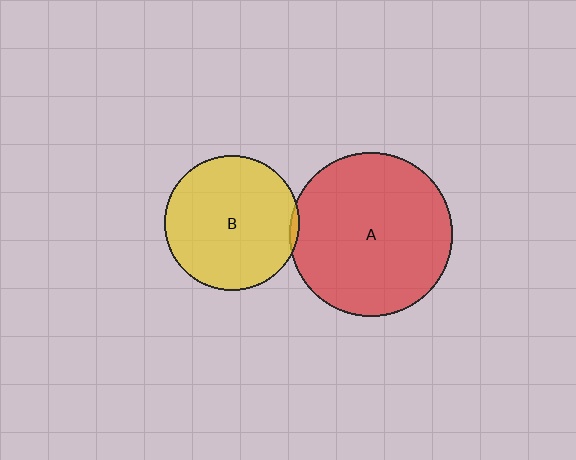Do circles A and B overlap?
Yes.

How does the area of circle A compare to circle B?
Approximately 1.5 times.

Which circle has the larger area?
Circle A (red).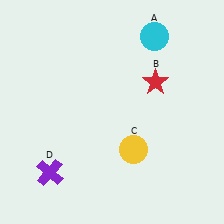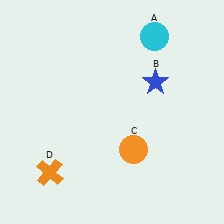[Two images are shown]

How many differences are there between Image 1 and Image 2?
There are 3 differences between the two images.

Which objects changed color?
B changed from red to blue. C changed from yellow to orange. D changed from purple to orange.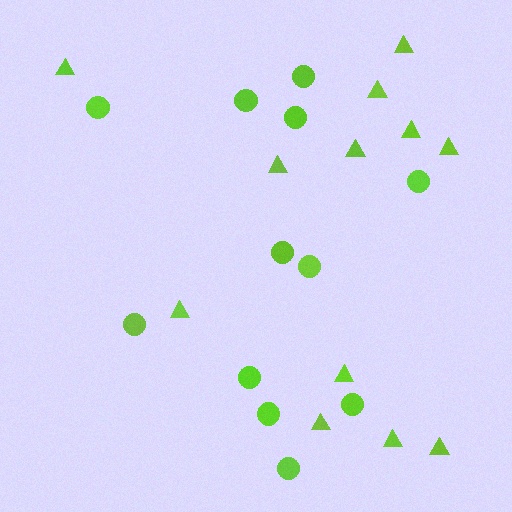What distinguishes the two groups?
There are 2 groups: one group of triangles (12) and one group of circles (12).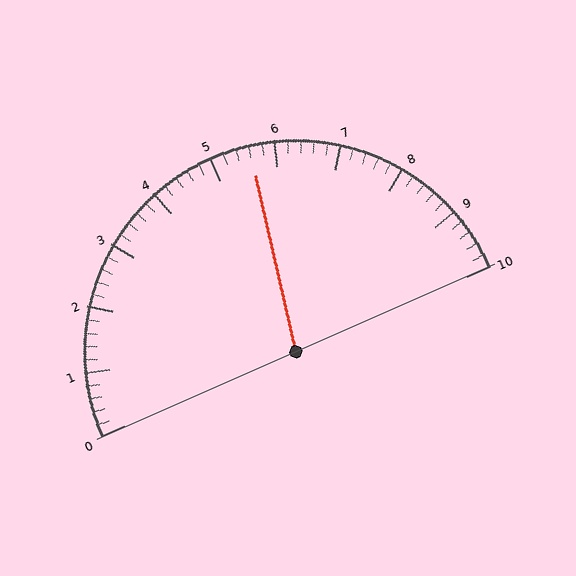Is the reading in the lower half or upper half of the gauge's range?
The reading is in the upper half of the range (0 to 10).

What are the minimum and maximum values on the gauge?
The gauge ranges from 0 to 10.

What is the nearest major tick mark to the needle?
The nearest major tick mark is 6.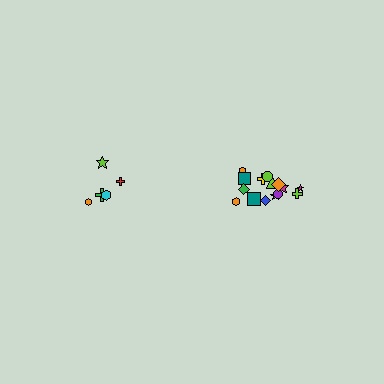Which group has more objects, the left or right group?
The right group.